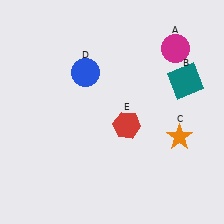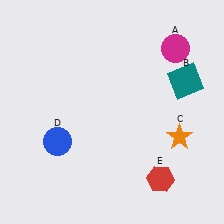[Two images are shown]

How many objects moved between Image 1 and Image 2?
2 objects moved between the two images.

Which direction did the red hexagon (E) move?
The red hexagon (E) moved down.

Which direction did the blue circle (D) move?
The blue circle (D) moved down.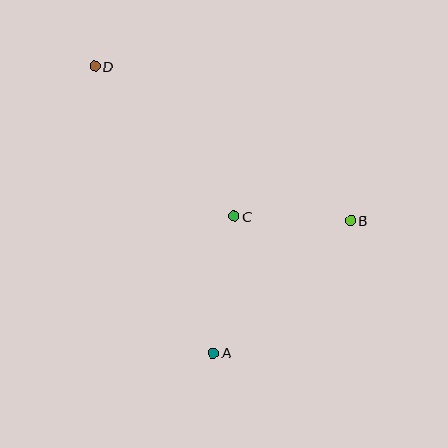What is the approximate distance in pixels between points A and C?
The distance between A and C is approximately 138 pixels.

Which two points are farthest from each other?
Points A and D are farthest from each other.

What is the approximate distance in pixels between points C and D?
The distance between C and D is approximately 205 pixels.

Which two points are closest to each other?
Points B and C are closest to each other.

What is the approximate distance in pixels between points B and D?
The distance between B and D is approximately 299 pixels.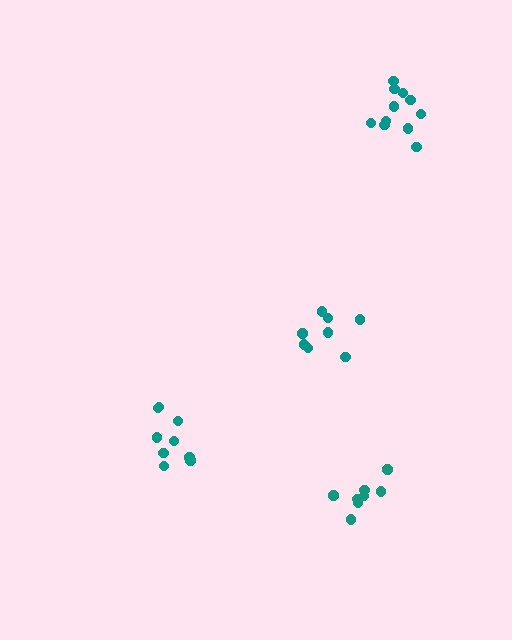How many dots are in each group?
Group 1: 11 dots, Group 2: 8 dots, Group 3: 9 dots, Group 4: 8 dots (36 total).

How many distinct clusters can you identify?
There are 4 distinct clusters.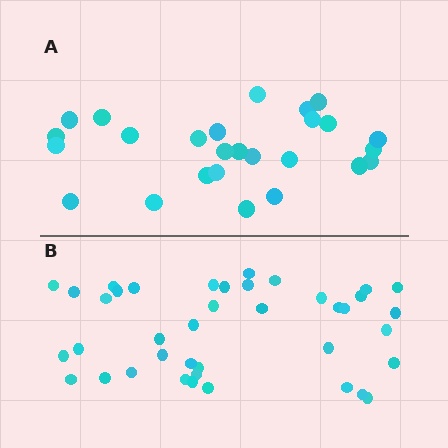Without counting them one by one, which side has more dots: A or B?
Region B (the bottom region) has more dots.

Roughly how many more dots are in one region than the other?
Region B has approximately 15 more dots than region A.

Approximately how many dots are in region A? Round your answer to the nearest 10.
About 30 dots. (The exact count is 26, which rounds to 30.)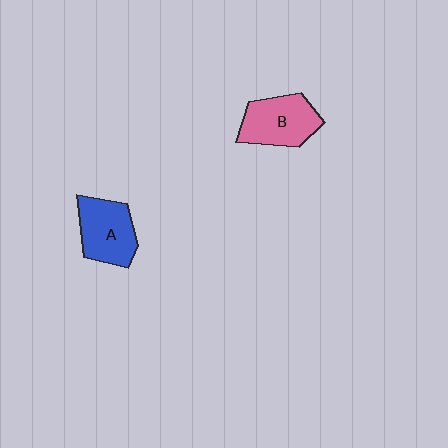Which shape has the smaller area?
Shape A (blue).